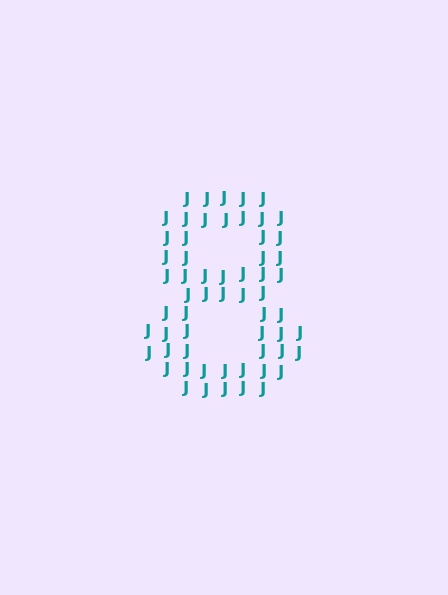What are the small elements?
The small elements are letter J's.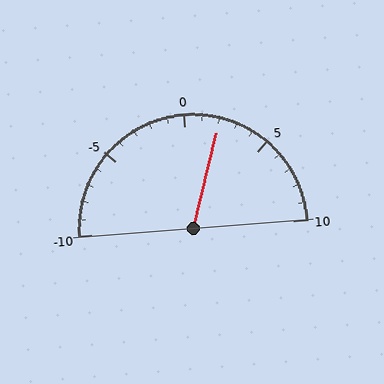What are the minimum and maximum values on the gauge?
The gauge ranges from -10 to 10.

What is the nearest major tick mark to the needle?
The nearest major tick mark is 0.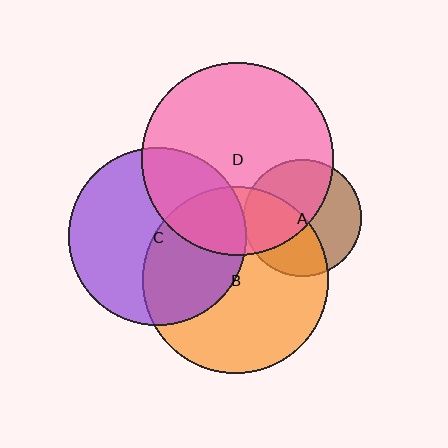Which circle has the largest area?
Circle D (pink).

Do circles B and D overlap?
Yes.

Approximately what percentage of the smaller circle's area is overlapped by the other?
Approximately 25%.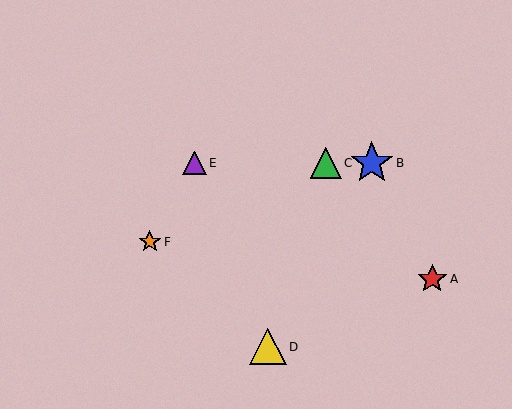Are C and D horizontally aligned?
No, C is at y≈163 and D is at y≈347.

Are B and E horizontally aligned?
Yes, both are at y≈163.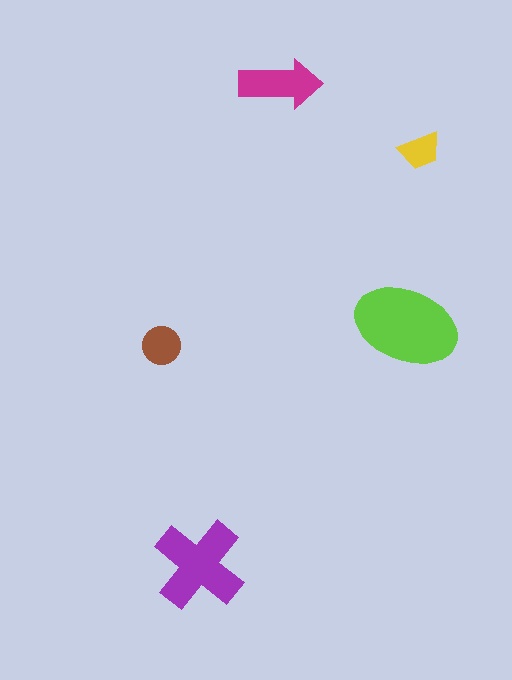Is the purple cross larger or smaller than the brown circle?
Larger.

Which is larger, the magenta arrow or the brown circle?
The magenta arrow.